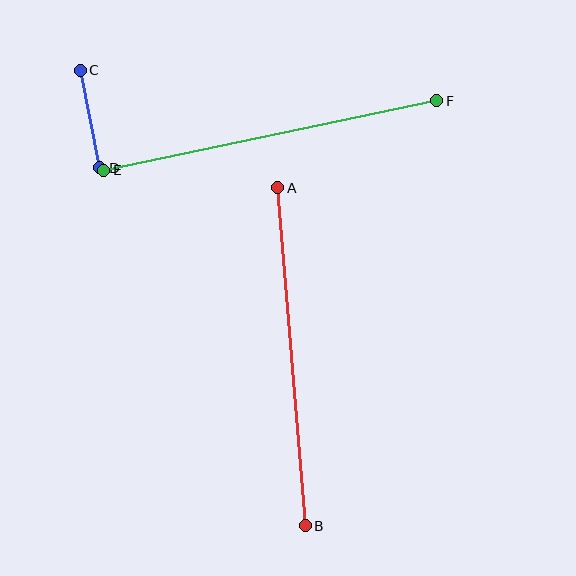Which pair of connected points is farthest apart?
Points E and F are farthest apart.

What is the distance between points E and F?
The distance is approximately 341 pixels.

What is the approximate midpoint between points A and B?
The midpoint is at approximately (292, 357) pixels.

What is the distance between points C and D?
The distance is approximately 99 pixels.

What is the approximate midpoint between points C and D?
The midpoint is at approximately (90, 119) pixels.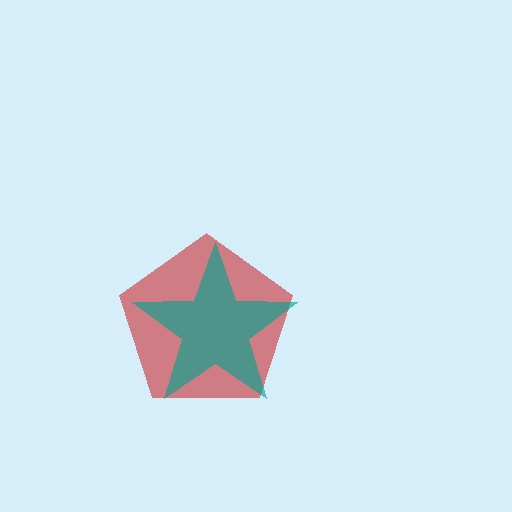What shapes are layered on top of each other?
The layered shapes are: a red pentagon, a teal star.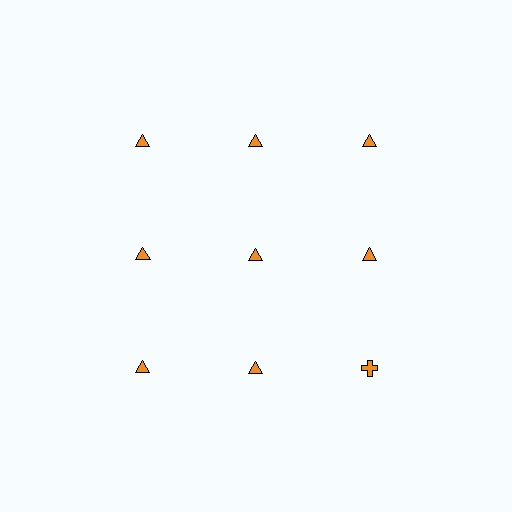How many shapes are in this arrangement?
There are 9 shapes arranged in a grid pattern.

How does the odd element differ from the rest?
It has a different shape: cross instead of triangle.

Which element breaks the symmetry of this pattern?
The orange cross in the third row, center column breaks the symmetry. All other shapes are orange triangles.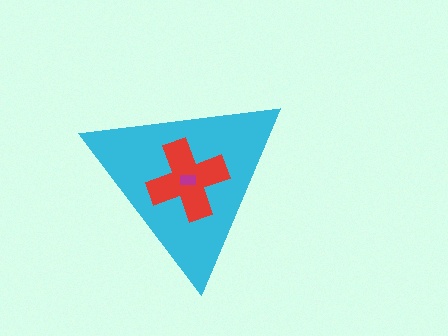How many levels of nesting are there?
3.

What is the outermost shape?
The cyan triangle.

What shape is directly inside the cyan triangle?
The red cross.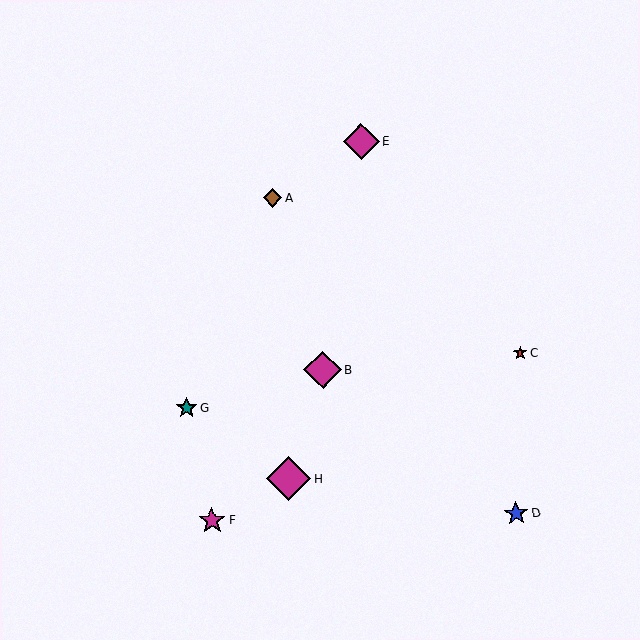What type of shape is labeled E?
Shape E is a magenta diamond.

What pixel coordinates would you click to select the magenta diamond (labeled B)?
Click at (323, 370) to select the magenta diamond B.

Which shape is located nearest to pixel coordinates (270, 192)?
The brown diamond (labeled A) at (273, 198) is nearest to that location.